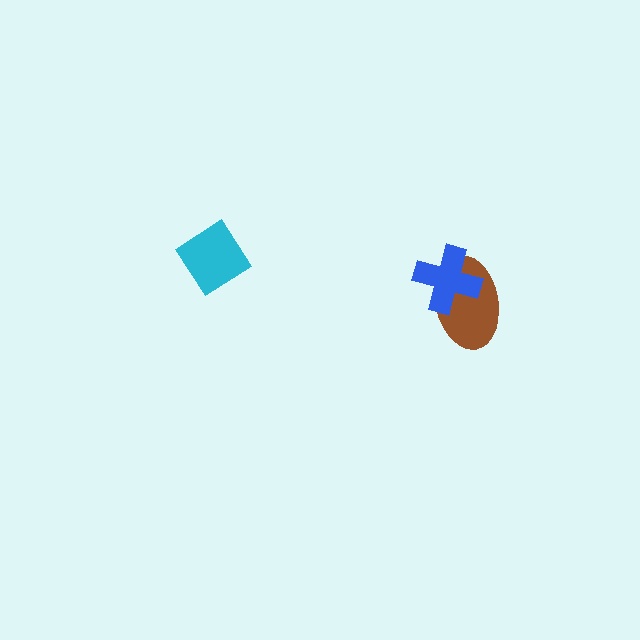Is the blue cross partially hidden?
No, no other shape covers it.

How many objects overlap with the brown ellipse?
1 object overlaps with the brown ellipse.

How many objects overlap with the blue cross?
1 object overlaps with the blue cross.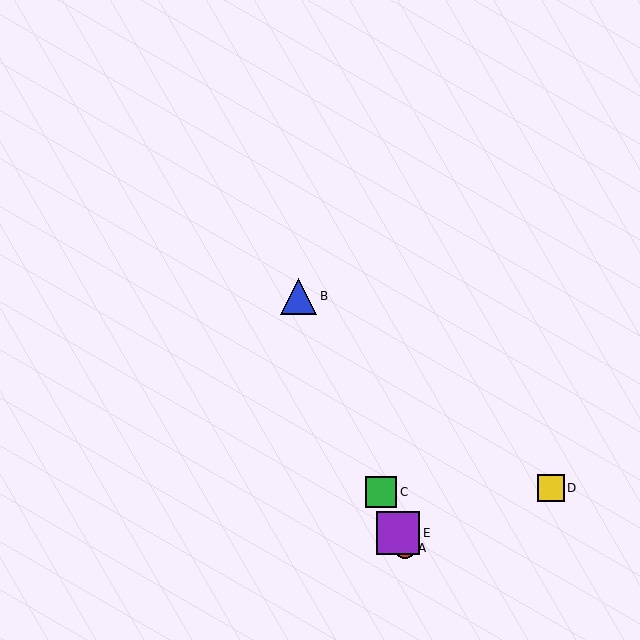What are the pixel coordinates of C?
Object C is at (381, 492).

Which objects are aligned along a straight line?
Objects A, B, C, E are aligned along a straight line.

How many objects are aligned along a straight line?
4 objects (A, B, C, E) are aligned along a straight line.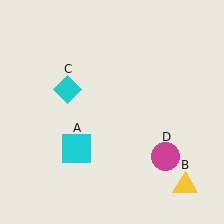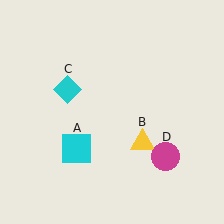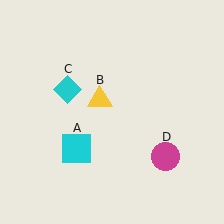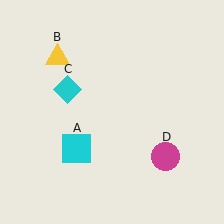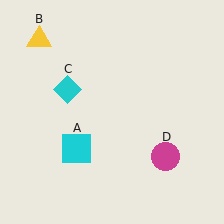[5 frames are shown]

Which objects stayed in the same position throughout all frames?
Cyan square (object A) and cyan diamond (object C) and magenta circle (object D) remained stationary.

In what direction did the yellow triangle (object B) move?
The yellow triangle (object B) moved up and to the left.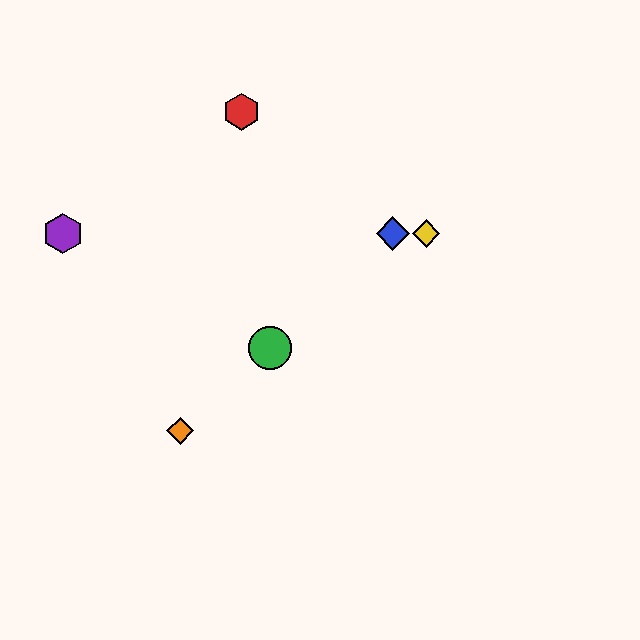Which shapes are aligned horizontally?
The blue diamond, the yellow diamond, the purple hexagon are aligned horizontally.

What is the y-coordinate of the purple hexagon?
The purple hexagon is at y≈233.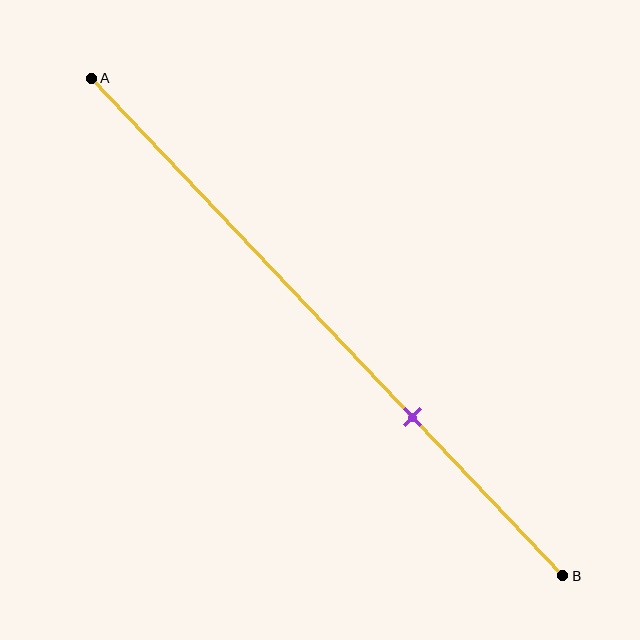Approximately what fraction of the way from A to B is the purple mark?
The purple mark is approximately 70% of the way from A to B.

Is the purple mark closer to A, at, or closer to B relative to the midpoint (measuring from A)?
The purple mark is closer to point B than the midpoint of segment AB.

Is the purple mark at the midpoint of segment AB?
No, the mark is at about 70% from A, not at the 50% midpoint.